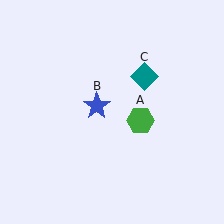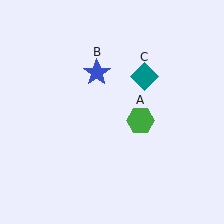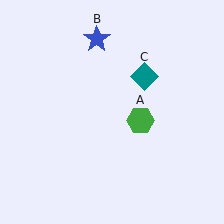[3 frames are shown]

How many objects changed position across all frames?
1 object changed position: blue star (object B).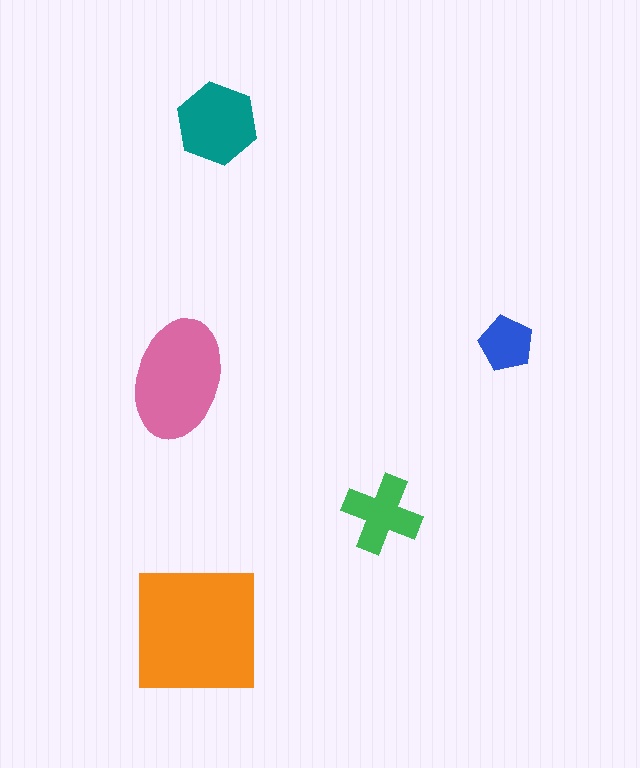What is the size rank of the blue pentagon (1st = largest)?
5th.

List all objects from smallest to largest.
The blue pentagon, the green cross, the teal hexagon, the pink ellipse, the orange square.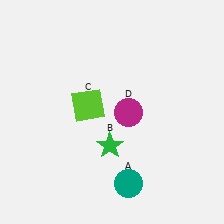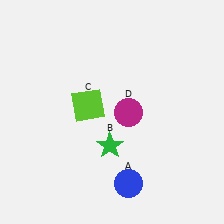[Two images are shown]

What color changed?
The circle (A) changed from teal in Image 1 to blue in Image 2.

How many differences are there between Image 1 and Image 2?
There is 1 difference between the two images.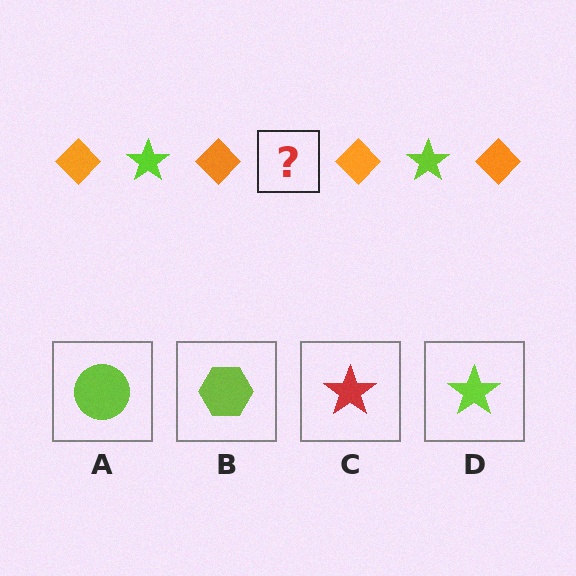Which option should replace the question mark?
Option D.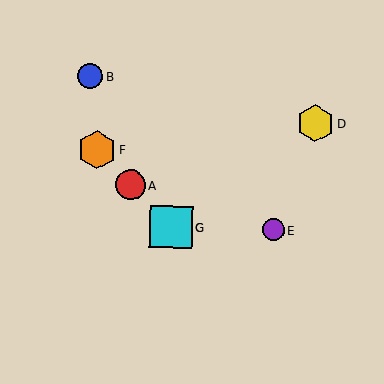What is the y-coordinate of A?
Object A is at y≈185.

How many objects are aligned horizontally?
3 objects (C, E, G) are aligned horizontally.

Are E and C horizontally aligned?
Yes, both are at y≈230.